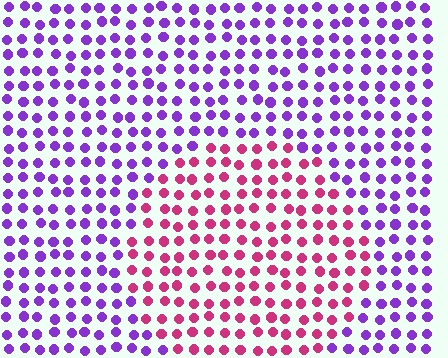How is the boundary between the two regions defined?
The boundary is defined purely by a slight shift in hue (about 58 degrees). Spacing, size, and orientation are identical on both sides.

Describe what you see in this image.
The image is filled with small purple elements in a uniform arrangement. A circle-shaped region is visible where the elements are tinted to a slightly different hue, forming a subtle color boundary.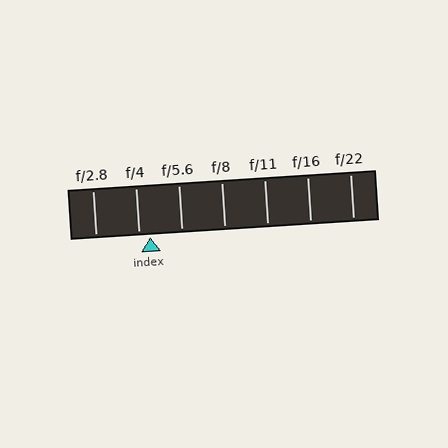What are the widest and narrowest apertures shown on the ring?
The widest aperture shown is f/2.8 and the narrowest is f/22.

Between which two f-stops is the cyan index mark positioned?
The index mark is between f/4 and f/5.6.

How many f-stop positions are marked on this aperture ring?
There are 7 f-stop positions marked.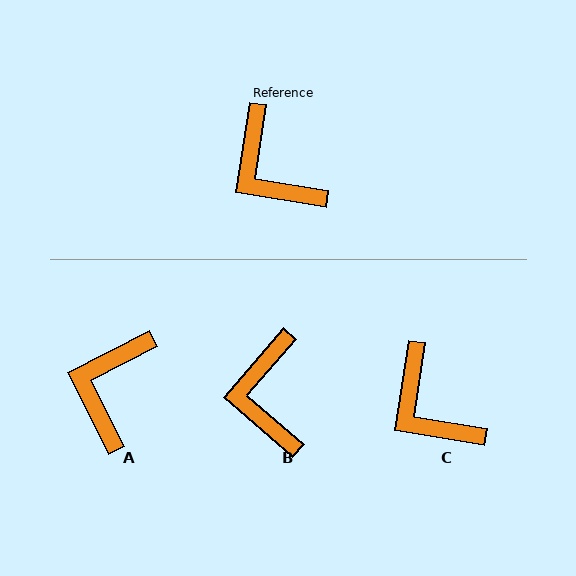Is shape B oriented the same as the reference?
No, it is off by about 32 degrees.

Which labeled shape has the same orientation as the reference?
C.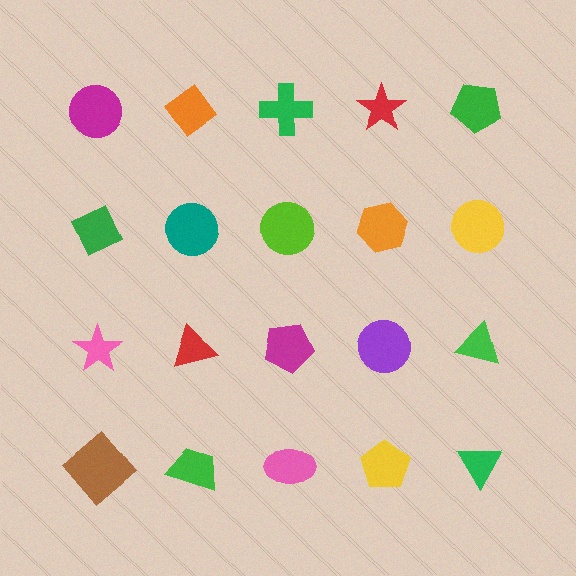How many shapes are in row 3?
5 shapes.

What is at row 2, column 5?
A yellow circle.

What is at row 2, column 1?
A green diamond.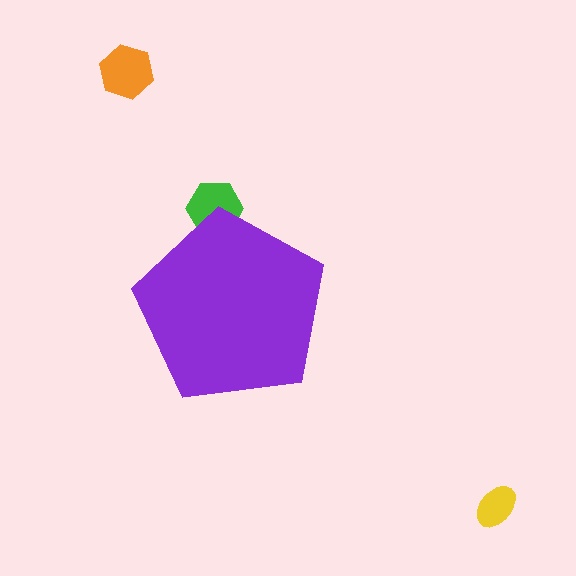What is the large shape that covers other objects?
A purple pentagon.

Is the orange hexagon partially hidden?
No, the orange hexagon is fully visible.